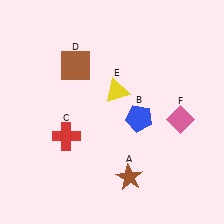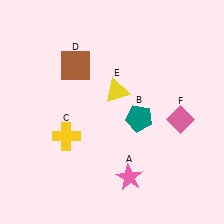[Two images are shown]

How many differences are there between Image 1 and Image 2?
There are 3 differences between the two images.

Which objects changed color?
A changed from brown to pink. B changed from blue to teal. C changed from red to yellow.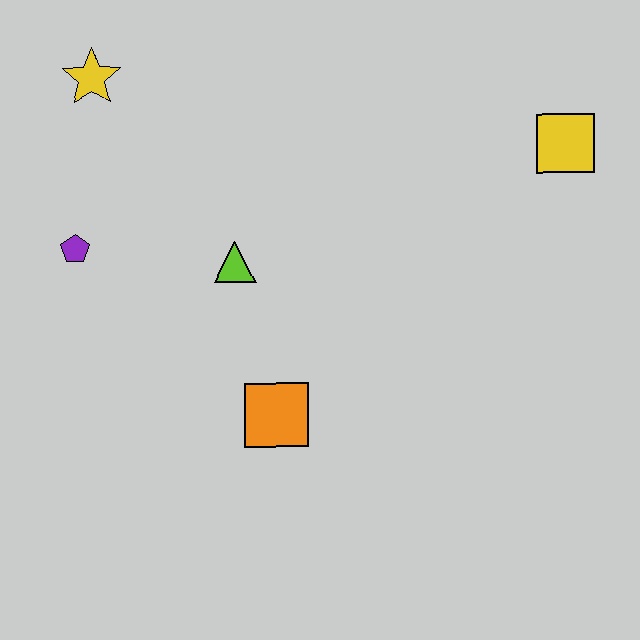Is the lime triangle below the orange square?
No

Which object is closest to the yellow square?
The lime triangle is closest to the yellow square.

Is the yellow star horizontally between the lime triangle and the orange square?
No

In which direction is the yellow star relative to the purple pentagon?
The yellow star is above the purple pentagon.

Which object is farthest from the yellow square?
The purple pentagon is farthest from the yellow square.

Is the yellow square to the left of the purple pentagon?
No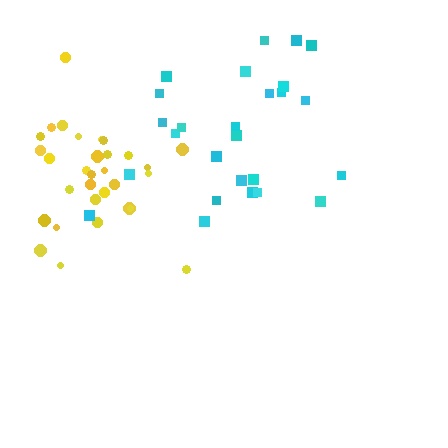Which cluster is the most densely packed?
Yellow.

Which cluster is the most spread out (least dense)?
Cyan.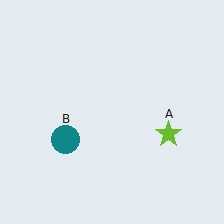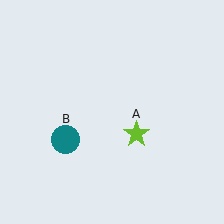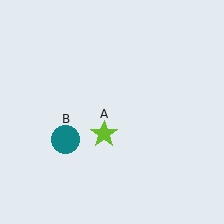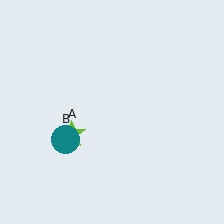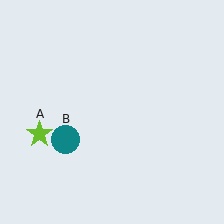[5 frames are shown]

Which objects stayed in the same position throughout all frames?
Teal circle (object B) remained stationary.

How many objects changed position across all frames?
1 object changed position: lime star (object A).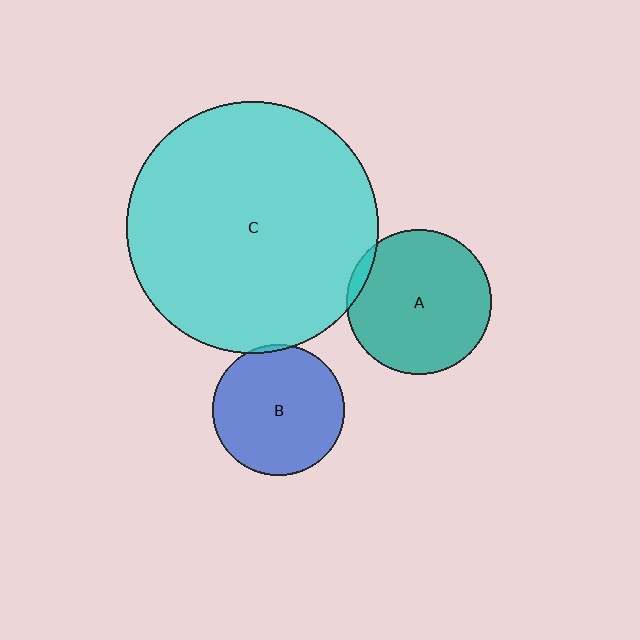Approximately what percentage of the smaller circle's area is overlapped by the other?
Approximately 5%.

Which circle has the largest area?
Circle C (cyan).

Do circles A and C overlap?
Yes.